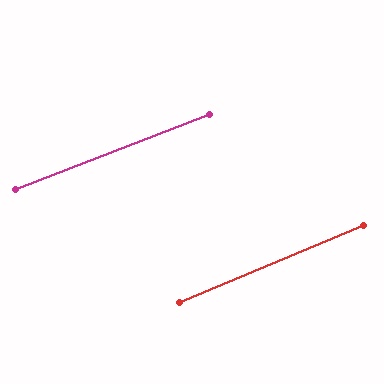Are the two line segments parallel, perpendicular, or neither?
Parallel — their directions differ by only 1.6°.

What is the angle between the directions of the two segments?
Approximately 2 degrees.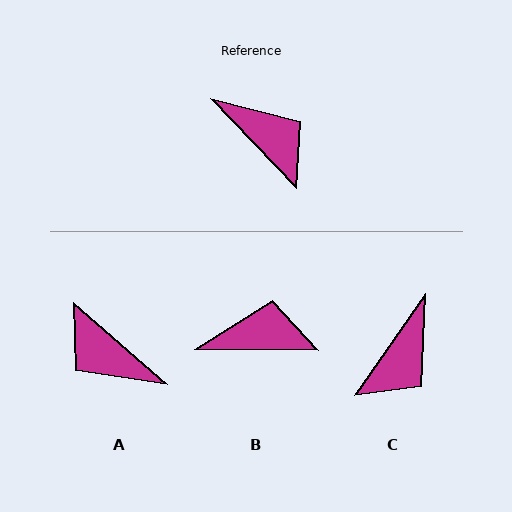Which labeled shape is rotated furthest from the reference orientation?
A, about 175 degrees away.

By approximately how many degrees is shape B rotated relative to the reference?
Approximately 46 degrees counter-clockwise.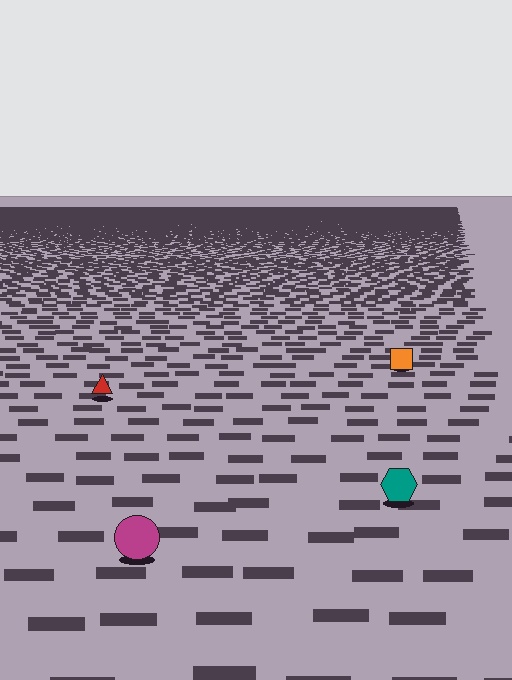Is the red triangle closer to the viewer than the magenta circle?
No. The magenta circle is closer — you can tell from the texture gradient: the ground texture is coarser near it.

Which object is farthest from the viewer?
The orange square is farthest from the viewer. It appears smaller and the ground texture around it is denser.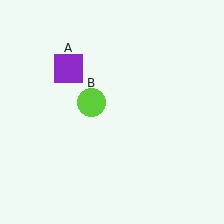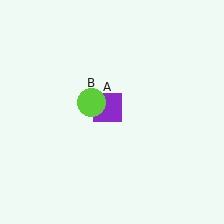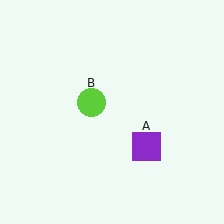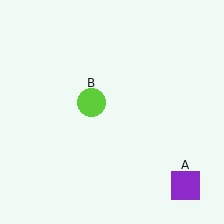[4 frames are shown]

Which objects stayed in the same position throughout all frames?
Lime circle (object B) remained stationary.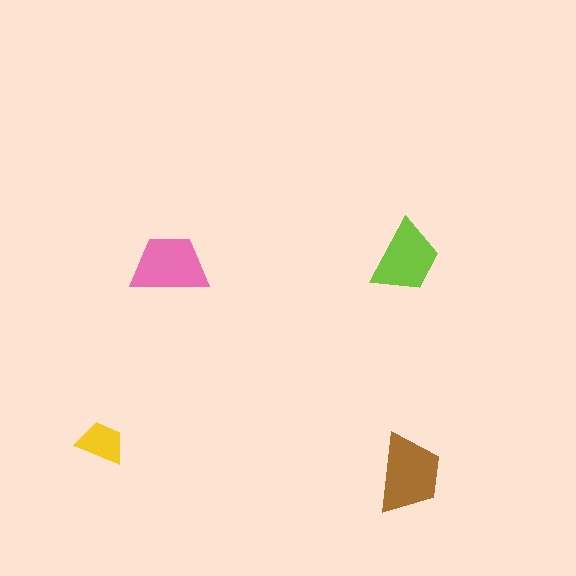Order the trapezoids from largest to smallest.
the brown one, the pink one, the lime one, the yellow one.